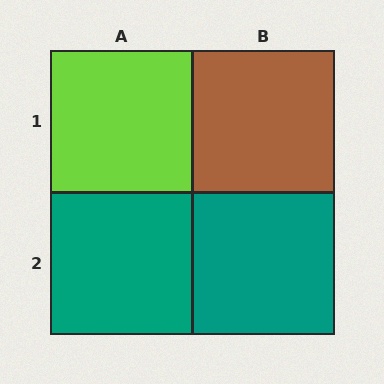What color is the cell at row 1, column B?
Brown.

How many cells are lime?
1 cell is lime.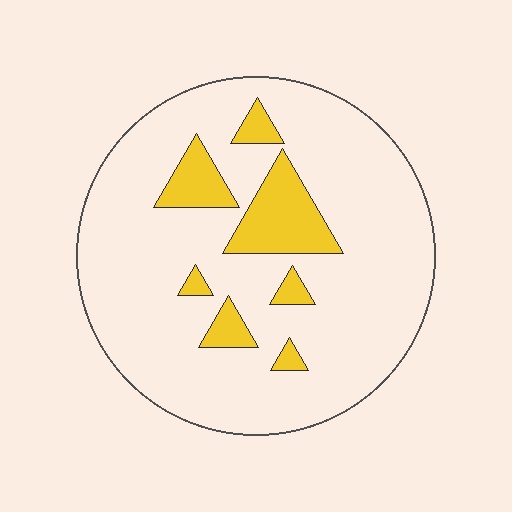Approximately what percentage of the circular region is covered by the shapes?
Approximately 15%.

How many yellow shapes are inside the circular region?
7.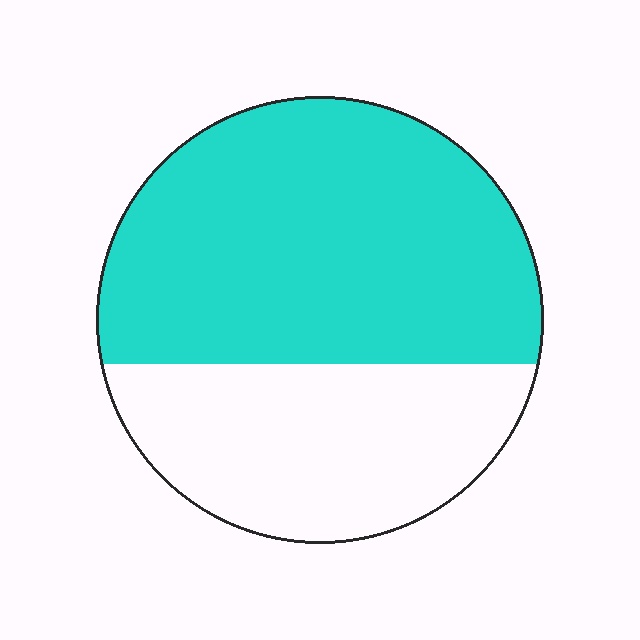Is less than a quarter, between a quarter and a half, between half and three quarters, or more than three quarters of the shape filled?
Between half and three quarters.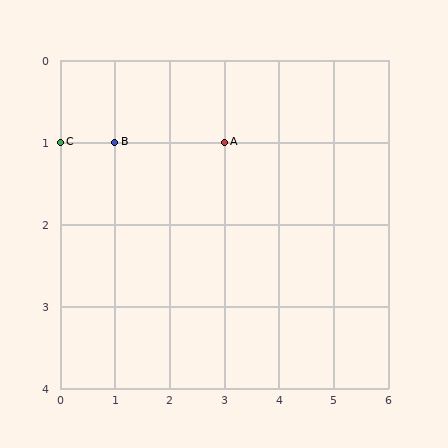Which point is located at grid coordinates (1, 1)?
Point B is at (1, 1).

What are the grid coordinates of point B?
Point B is at grid coordinates (1, 1).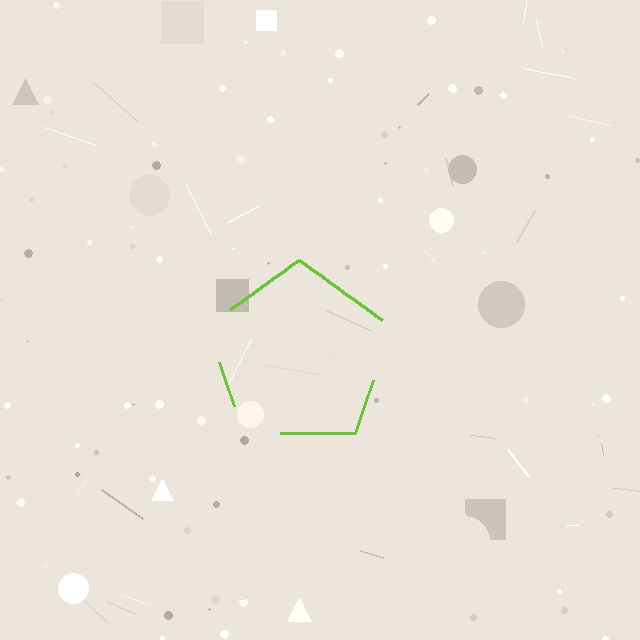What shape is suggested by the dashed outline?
The dashed outline suggests a pentagon.